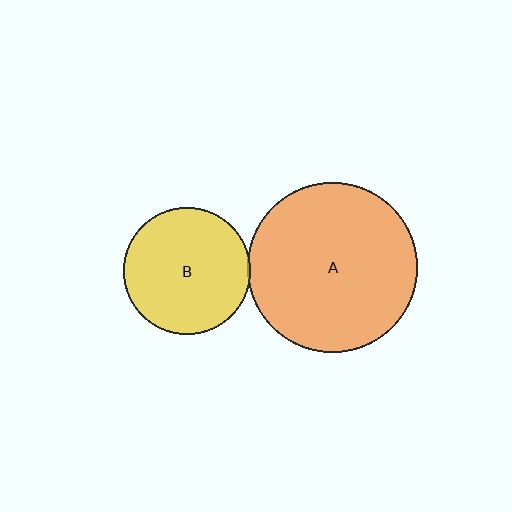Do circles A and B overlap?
Yes.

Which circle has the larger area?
Circle A (orange).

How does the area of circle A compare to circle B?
Approximately 1.8 times.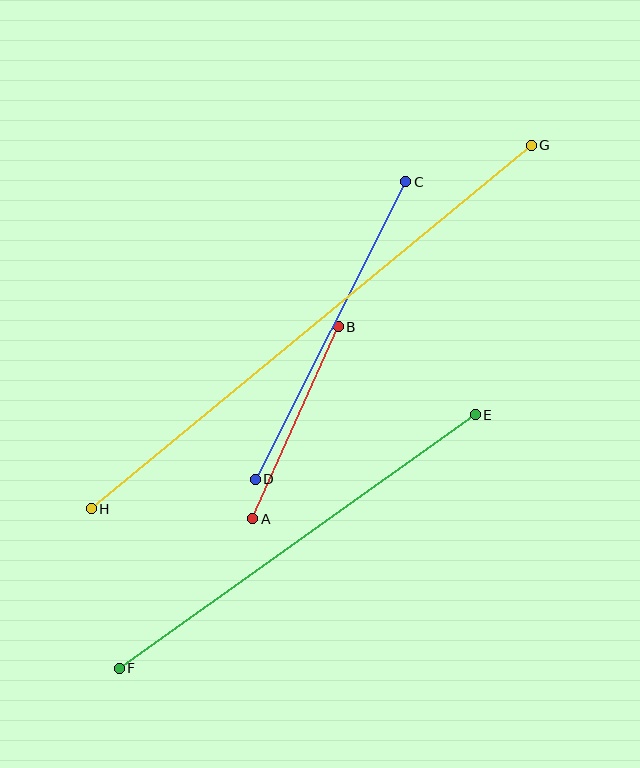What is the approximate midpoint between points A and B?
The midpoint is at approximately (296, 423) pixels.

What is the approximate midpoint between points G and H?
The midpoint is at approximately (311, 327) pixels.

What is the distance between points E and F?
The distance is approximately 437 pixels.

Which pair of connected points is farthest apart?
Points G and H are farthest apart.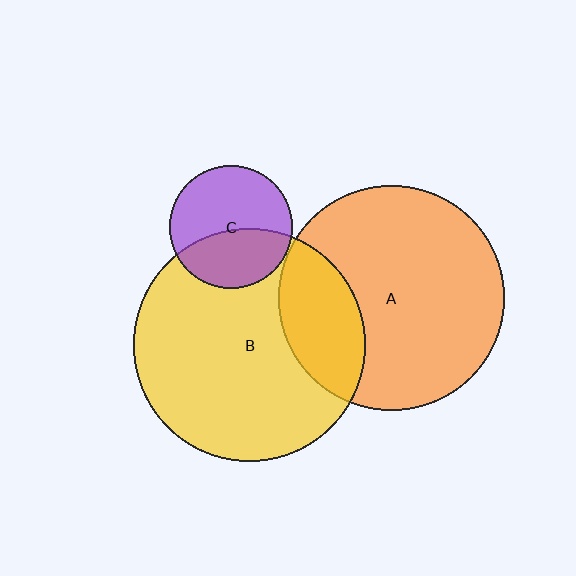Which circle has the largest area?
Circle B (yellow).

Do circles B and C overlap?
Yes.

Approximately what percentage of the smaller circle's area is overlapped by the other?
Approximately 40%.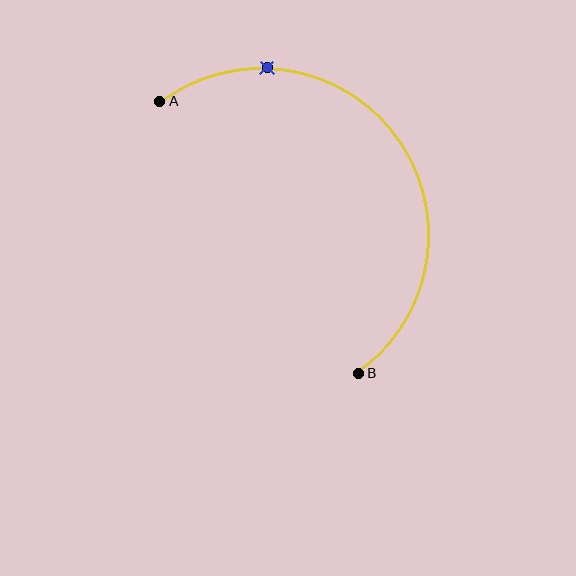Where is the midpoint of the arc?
The arc midpoint is the point on the curve farthest from the straight line joining A and B. It sits above and to the right of that line.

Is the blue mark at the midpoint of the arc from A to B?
No. The blue mark lies on the arc but is closer to endpoint A. The arc midpoint would be at the point on the curve equidistant along the arc from both A and B.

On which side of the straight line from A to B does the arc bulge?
The arc bulges above and to the right of the straight line connecting A and B.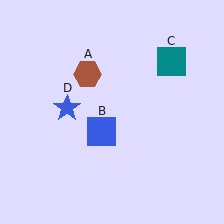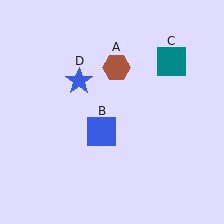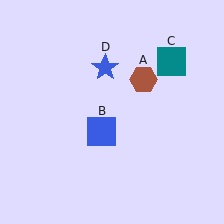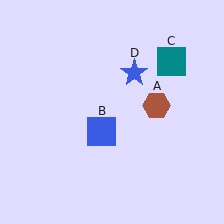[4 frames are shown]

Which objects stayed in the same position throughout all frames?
Blue square (object B) and teal square (object C) remained stationary.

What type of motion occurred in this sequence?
The brown hexagon (object A), blue star (object D) rotated clockwise around the center of the scene.